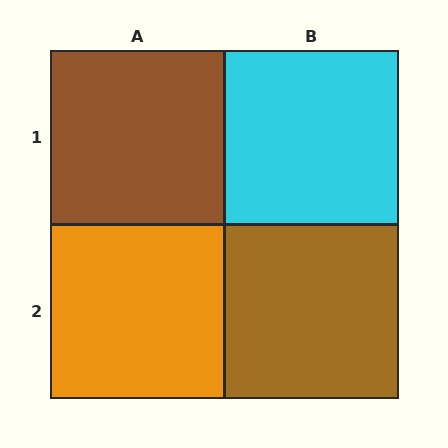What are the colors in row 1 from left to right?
Brown, cyan.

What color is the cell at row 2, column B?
Brown.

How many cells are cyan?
1 cell is cyan.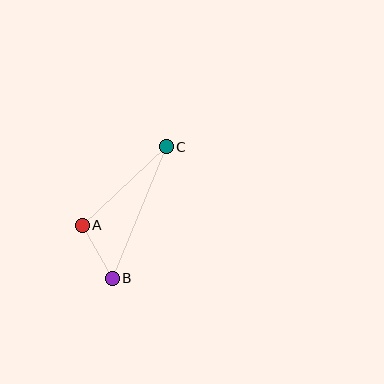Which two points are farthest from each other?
Points B and C are farthest from each other.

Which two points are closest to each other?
Points A and B are closest to each other.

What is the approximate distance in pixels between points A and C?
The distance between A and C is approximately 115 pixels.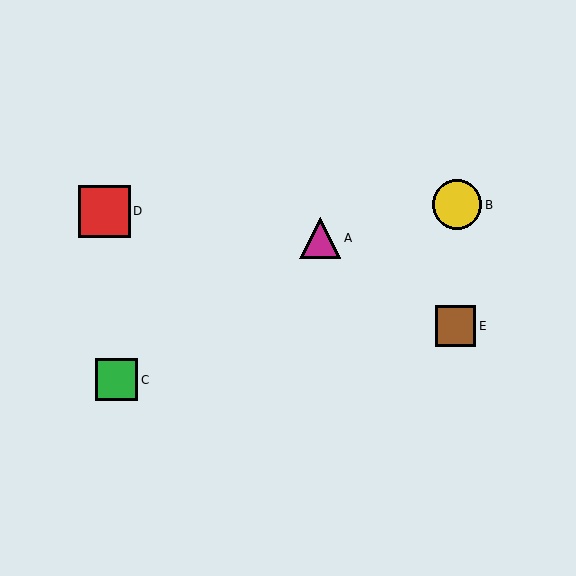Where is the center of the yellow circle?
The center of the yellow circle is at (457, 205).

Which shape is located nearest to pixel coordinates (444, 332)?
The brown square (labeled E) at (456, 326) is nearest to that location.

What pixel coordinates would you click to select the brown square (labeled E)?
Click at (456, 326) to select the brown square E.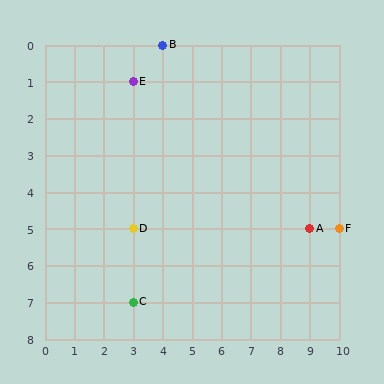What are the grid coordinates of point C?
Point C is at grid coordinates (3, 7).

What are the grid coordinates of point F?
Point F is at grid coordinates (10, 5).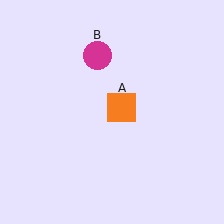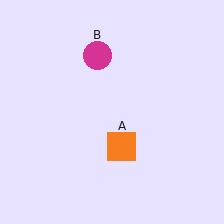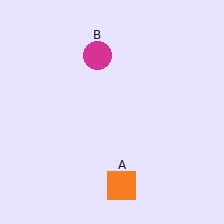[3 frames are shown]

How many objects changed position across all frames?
1 object changed position: orange square (object A).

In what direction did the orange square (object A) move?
The orange square (object A) moved down.